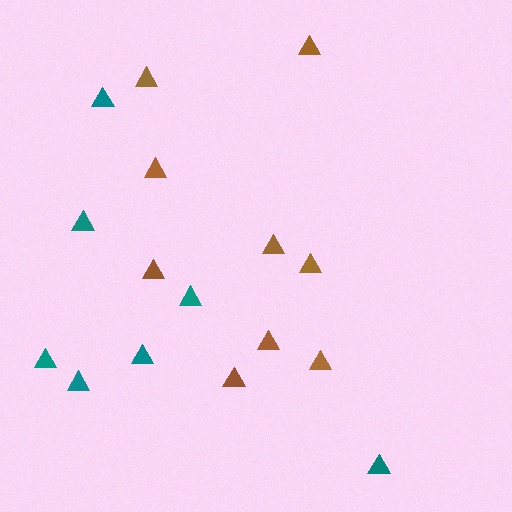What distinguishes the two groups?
There are 2 groups: one group of brown triangles (9) and one group of teal triangles (7).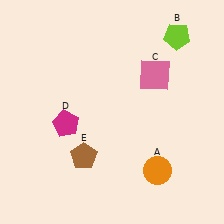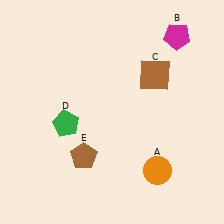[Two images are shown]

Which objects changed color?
B changed from lime to magenta. C changed from pink to brown. D changed from magenta to green.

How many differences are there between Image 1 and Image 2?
There are 3 differences between the two images.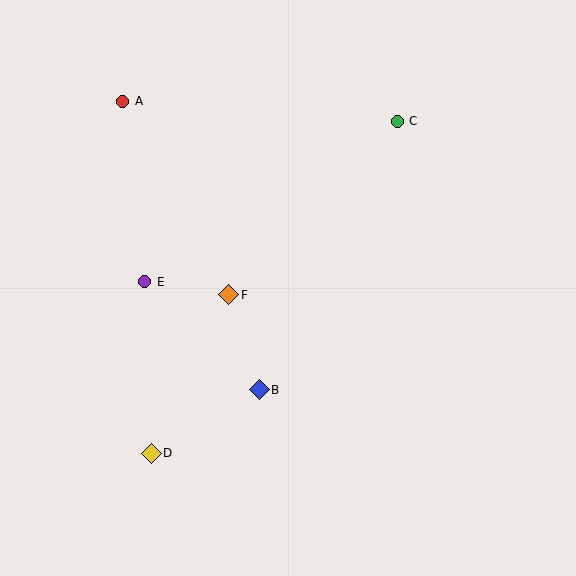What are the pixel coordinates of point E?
Point E is at (145, 282).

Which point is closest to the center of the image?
Point F at (229, 295) is closest to the center.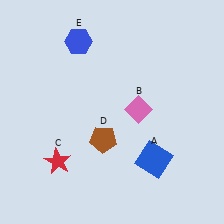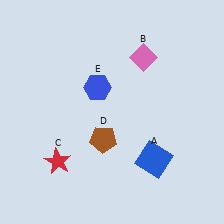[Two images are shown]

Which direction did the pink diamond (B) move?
The pink diamond (B) moved up.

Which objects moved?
The objects that moved are: the pink diamond (B), the blue hexagon (E).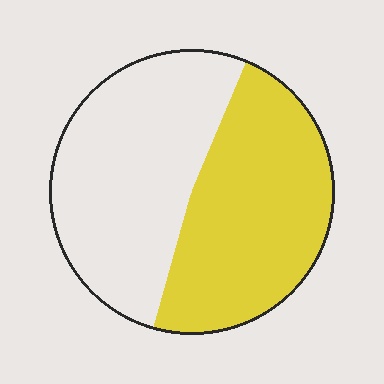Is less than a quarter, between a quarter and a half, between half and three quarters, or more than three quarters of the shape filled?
Between a quarter and a half.